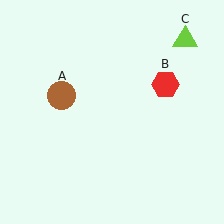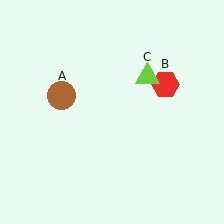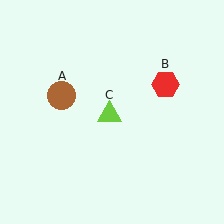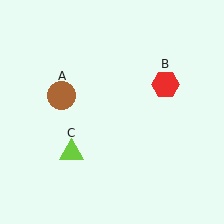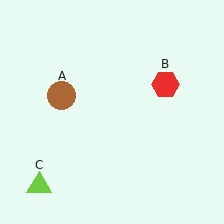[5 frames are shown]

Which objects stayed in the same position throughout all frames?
Brown circle (object A) and red hexagon (object B) remained stationary.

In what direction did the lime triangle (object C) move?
The lime triangle (object C) moved down and to the left.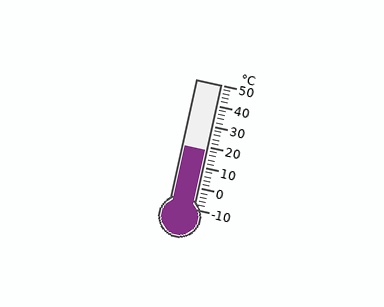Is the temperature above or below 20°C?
The temperature is below 20°C.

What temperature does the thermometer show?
The thermometer shows approximately 18°C.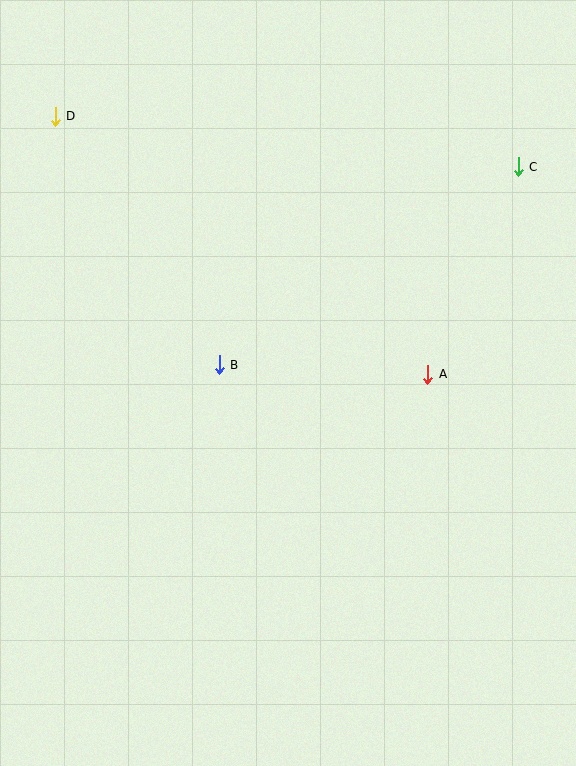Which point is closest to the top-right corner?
Point C is closest to the top-right corner.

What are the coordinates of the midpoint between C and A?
The midpoint between C and A is at (473, 270).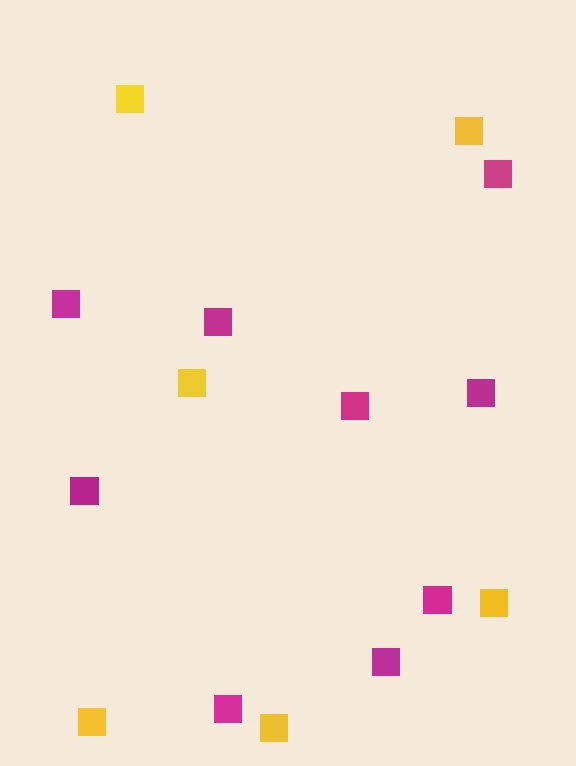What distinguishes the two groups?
There are 2 groups: one group of magenta squares (9) and one group of yellow squares (6).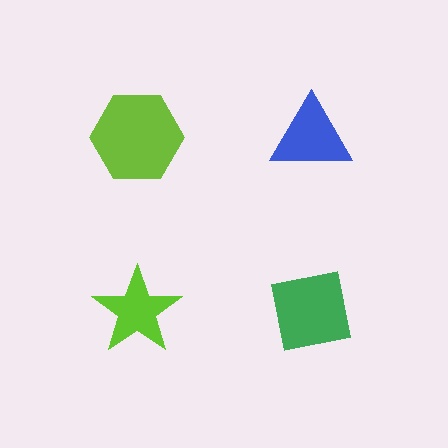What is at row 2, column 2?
A green square.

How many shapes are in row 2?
2 shapes.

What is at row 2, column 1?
A lime star.